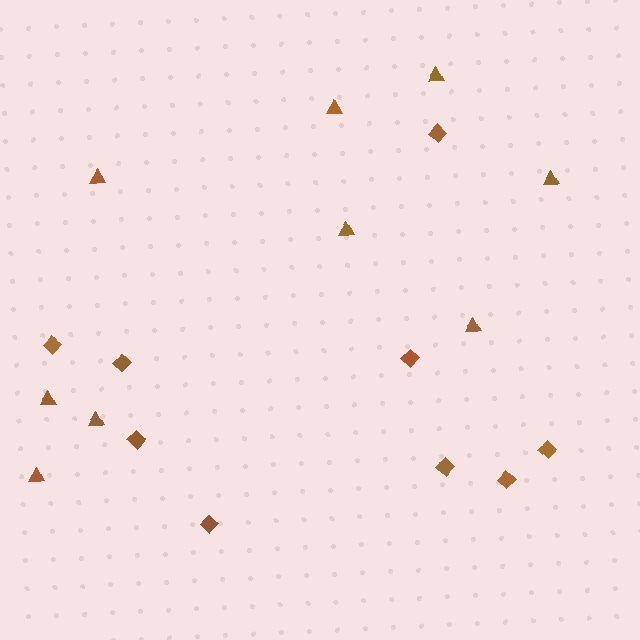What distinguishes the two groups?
There are 2 groups: one group of triangles (9) and one group of diamonds (9).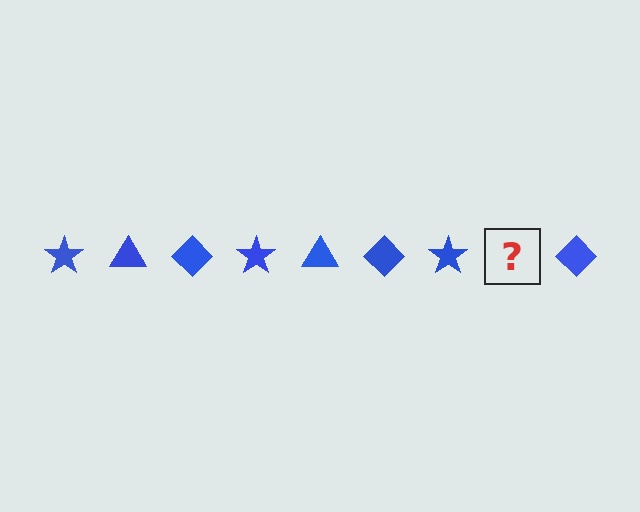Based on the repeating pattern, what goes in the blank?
The blank should be a blue triangle.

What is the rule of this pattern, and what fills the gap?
The rule is that the pattern cycles through star, triangle, diamond shapes in blue. The gap should be filled with a blue triangle.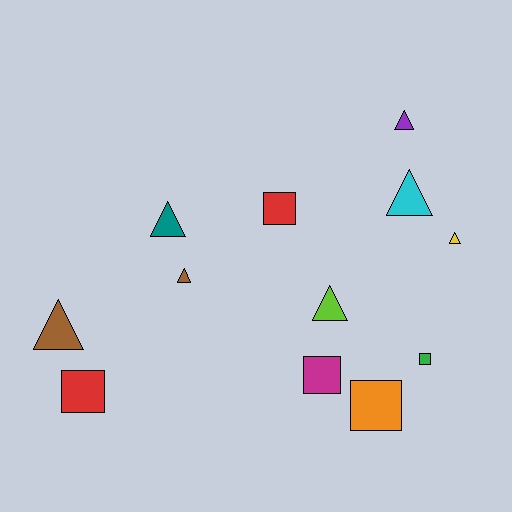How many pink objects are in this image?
There are no pink objects.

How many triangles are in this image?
There are 7 triangles.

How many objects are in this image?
There are 12 objects.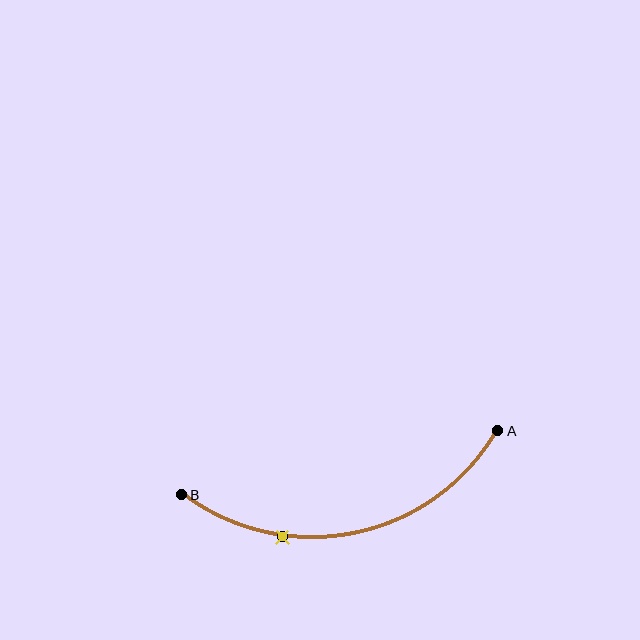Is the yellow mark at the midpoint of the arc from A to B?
No. The yellow mark lies on the arc but is closer to endpoint B. The arc midpoint would be at the point on the curve equidistant along the arc from both A and B.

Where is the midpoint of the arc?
The arc midpoint is the point on the curve farthest from the straight line joining A and B. It sits below that line.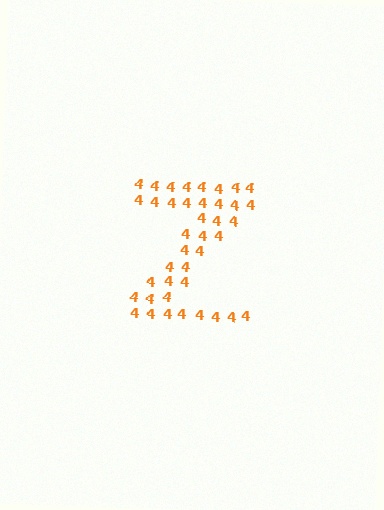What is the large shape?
The large shape is the letter Z.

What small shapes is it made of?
It is made of small digit 4's.